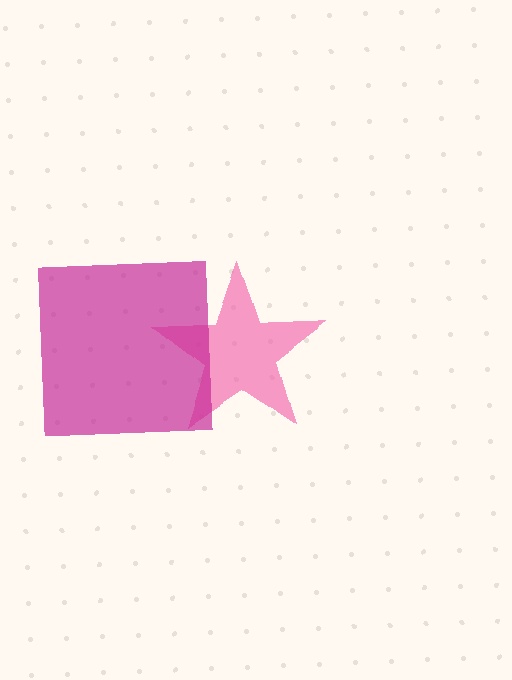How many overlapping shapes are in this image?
There are 2 overlapping shapes in the image.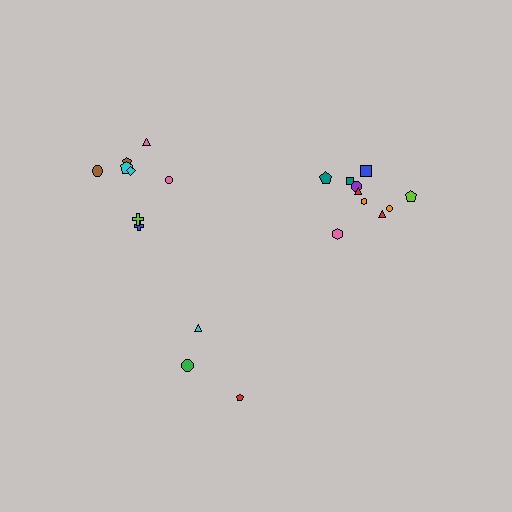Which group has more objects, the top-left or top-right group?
The top-right group.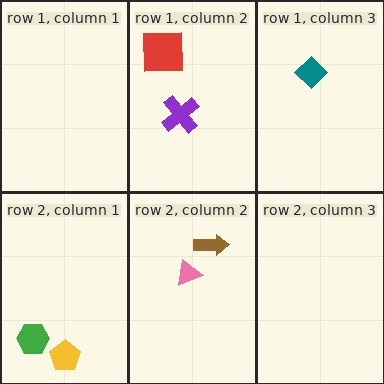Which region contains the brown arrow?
The row 2, column 2 region.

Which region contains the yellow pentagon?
The row 2, column 1 region.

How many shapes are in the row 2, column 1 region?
2.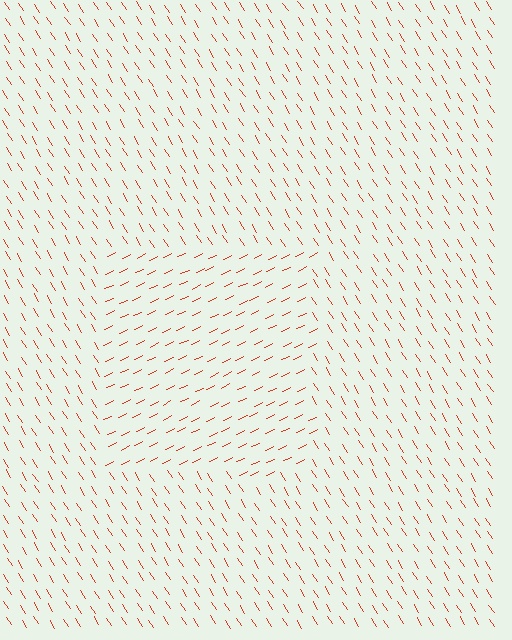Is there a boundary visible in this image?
Yes, there is a texture boundary formed by a change in line orientation.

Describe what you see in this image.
The image is filled with small red line segments. A rectangle region in the image has lines oriented differently from the surrounding lines, creating a visible texture boundary.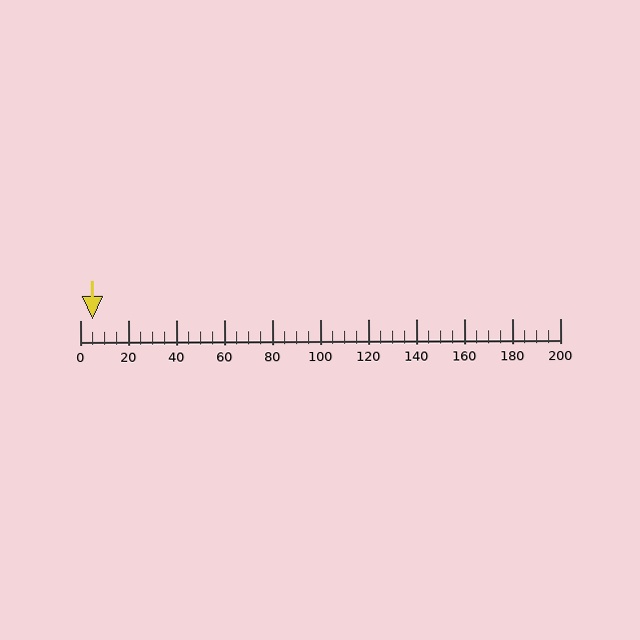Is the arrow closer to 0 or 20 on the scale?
The arrow is closer to 0.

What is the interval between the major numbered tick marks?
The major tick marks are spaced 20 units apart.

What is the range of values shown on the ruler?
The ruler shows values from 0 to 200.